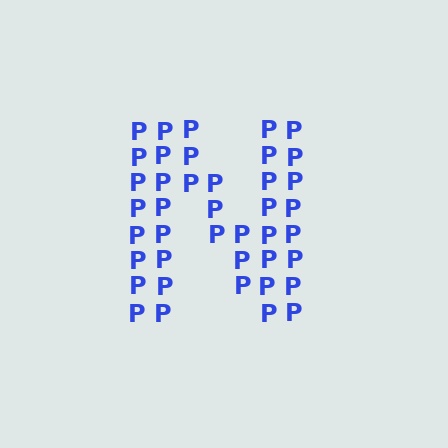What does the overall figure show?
The overall figure shows the letter N.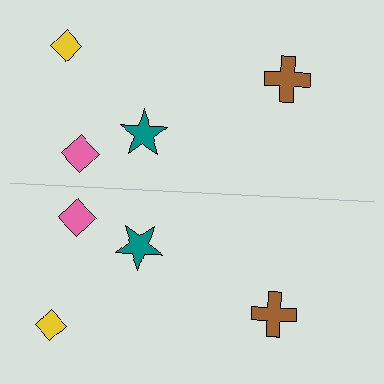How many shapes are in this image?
There are 8 shapes in this image.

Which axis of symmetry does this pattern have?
The pattern has a horizontal axis of symmetry running through the center of the image.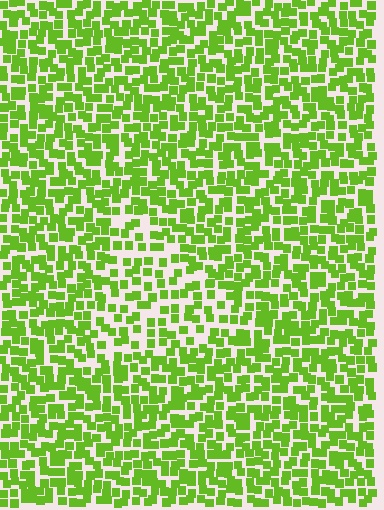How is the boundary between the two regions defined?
The boundary is defined by a change in element density (approximately 1.7x ratio). All elements are the same color, size, and shape.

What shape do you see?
I see a triangle.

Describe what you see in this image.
The image contains small lime elements arranged at two different densities. A triangle-shaped region is visible where the elements are less densely packed than the surrounding area.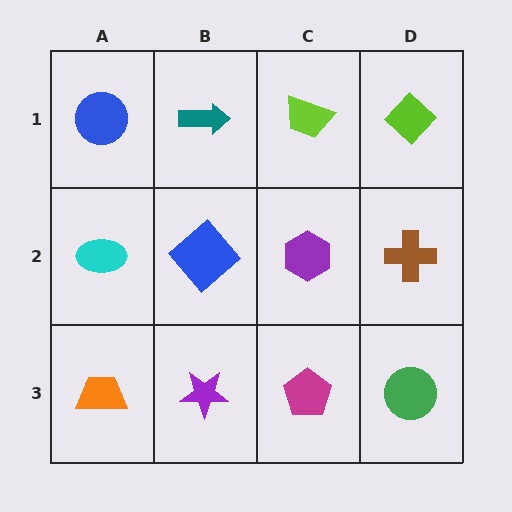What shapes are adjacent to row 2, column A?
A blue circle (row 1, column A), an orange trapezoid (row 3, column A), a blue diamond (row 2, column B).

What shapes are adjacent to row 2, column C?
A lime trapezoid (row 1, column C), a magenta pentagon (row 3, column C), a blue diamond (row 2, column B), a brown cross (row 2, column D).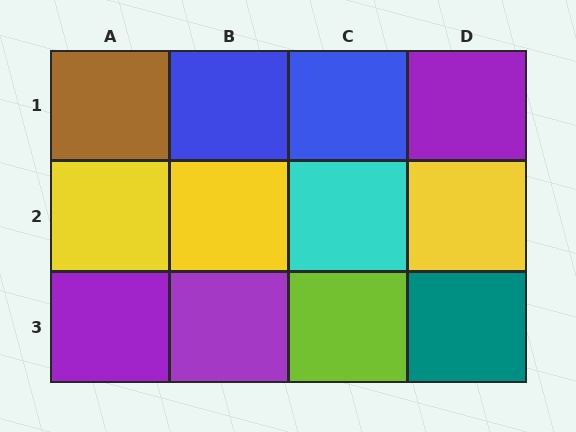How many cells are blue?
2 cells are blue.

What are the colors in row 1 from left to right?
Brown, blue, blue, purple.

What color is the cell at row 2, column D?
Yellow.